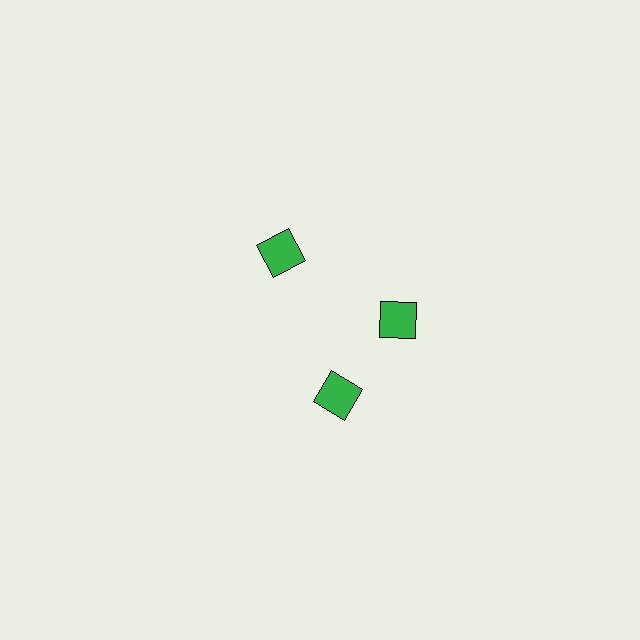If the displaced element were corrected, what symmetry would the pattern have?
It would have 3-fold rotational symmetry — the pattern would map onto itself every 120 degrees.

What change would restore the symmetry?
The symmetry would be restored by rotating it back into even spacing with its neighbors so that all 3 squares sit at equal angles and equal distance from the center.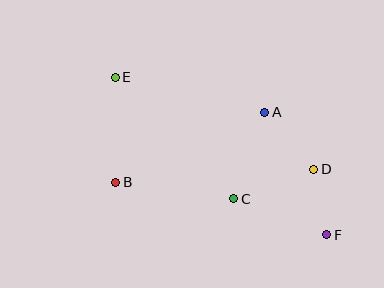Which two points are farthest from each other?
Points E and F are farthest from each other.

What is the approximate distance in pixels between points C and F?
The distance between C and F is approximately 100 pixels.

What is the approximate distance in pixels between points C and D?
The distance between C and D is approximately 85 pixels.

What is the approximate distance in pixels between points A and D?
The distance between A and D is approximately 75 pixels.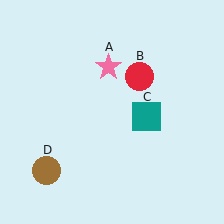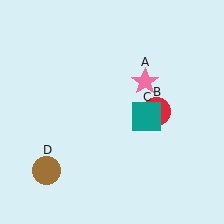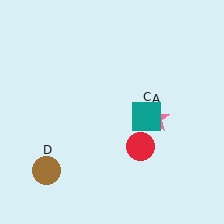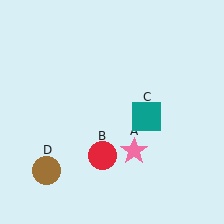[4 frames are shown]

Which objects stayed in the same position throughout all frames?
Teal square (object C) and brown circle (object D) remained stationary.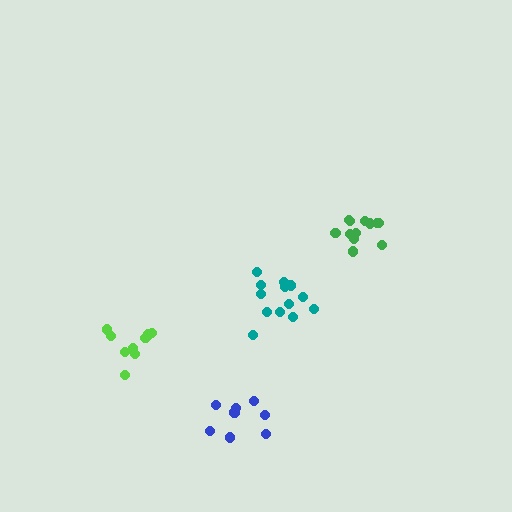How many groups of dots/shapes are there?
There are 4 groups.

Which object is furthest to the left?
The lime cluster is leftmost.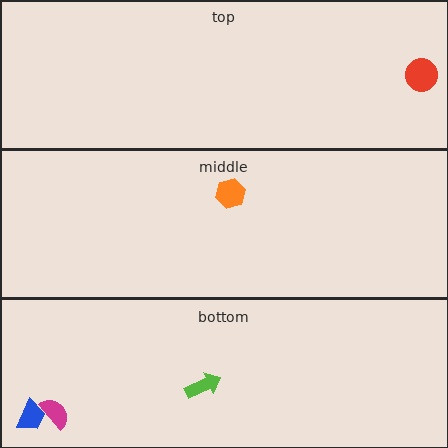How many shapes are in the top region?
1.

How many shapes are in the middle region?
1.